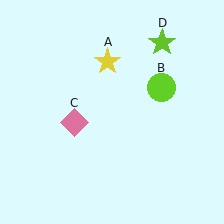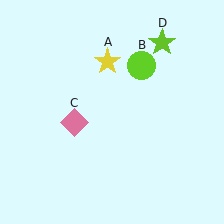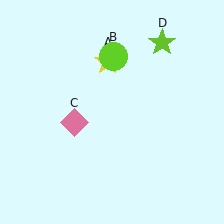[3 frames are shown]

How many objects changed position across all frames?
1 object changed position: lime circle (object B).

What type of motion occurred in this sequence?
The lime circle (object B) rotated counterclockwise around the center of the scene.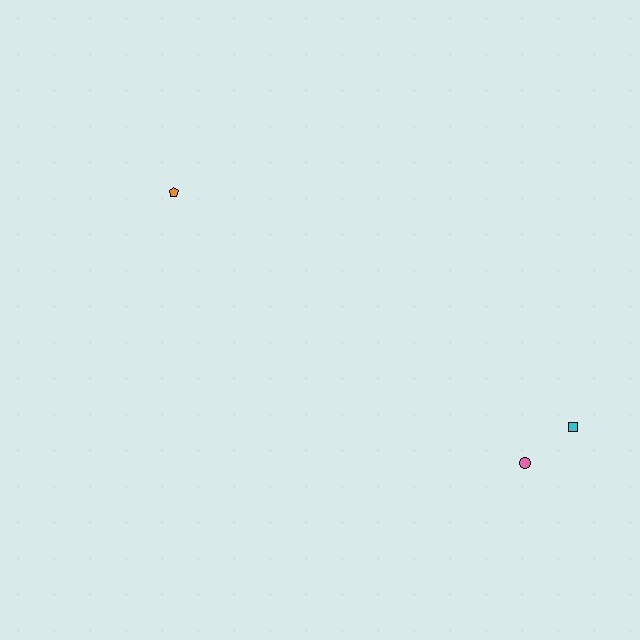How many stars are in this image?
There are no stars.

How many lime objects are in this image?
There are no lime objects.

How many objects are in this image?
There are 3 objects.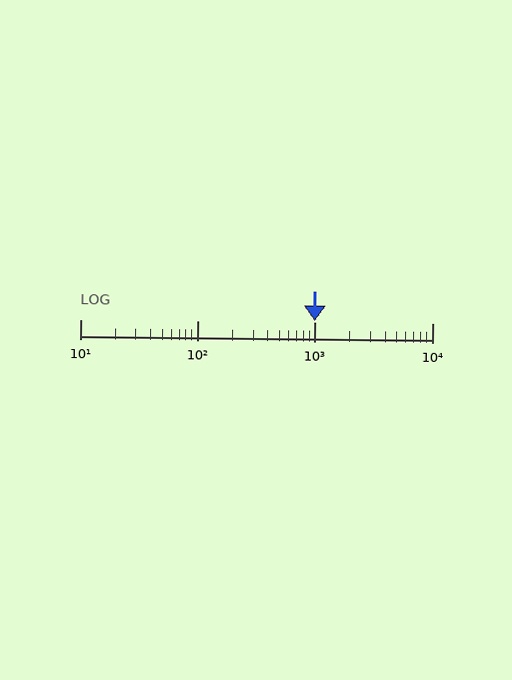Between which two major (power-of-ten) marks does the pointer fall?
The pointer is between 1000 and 10000.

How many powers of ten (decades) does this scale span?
The scale spans 3 decades, from 10 to 10000.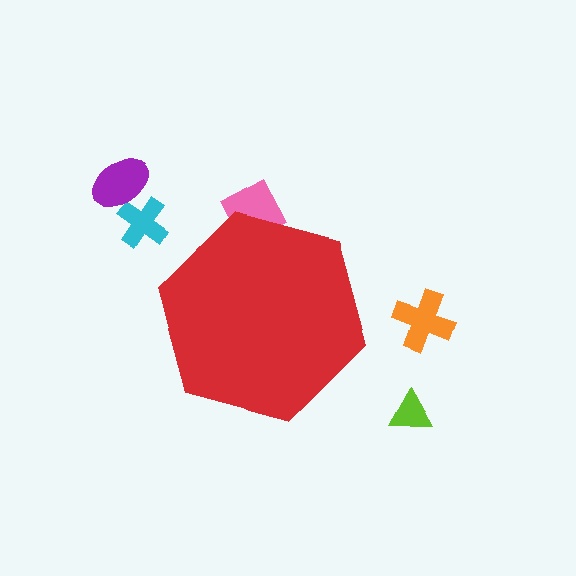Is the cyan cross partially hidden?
No, the cyan cross is fully visible.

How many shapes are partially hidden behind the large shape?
1 shape is partially hidden.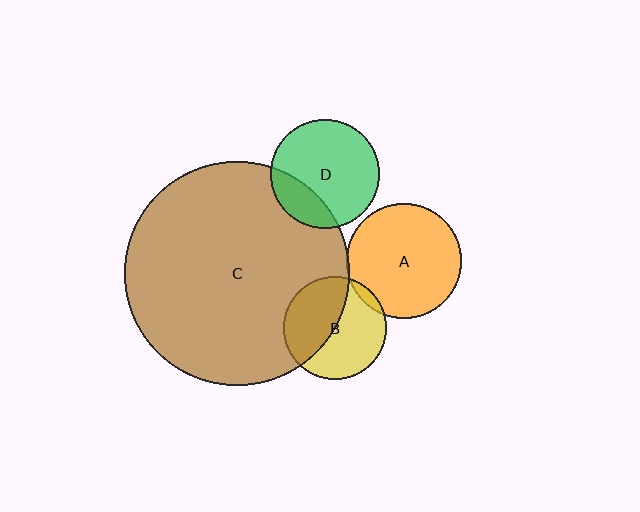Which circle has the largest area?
Circle C (brown).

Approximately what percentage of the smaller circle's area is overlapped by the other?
Approximately 5%.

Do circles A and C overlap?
Yes.